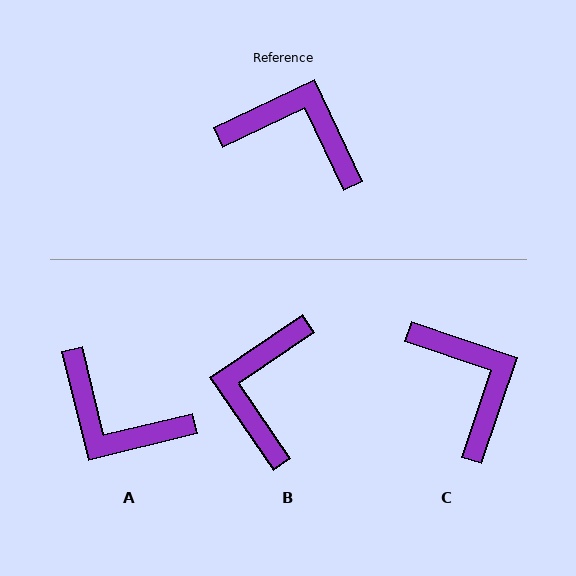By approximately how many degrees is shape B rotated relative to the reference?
Approximately 99 degrees counter-clockwise.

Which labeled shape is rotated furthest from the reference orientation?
A, about 169 degrees away.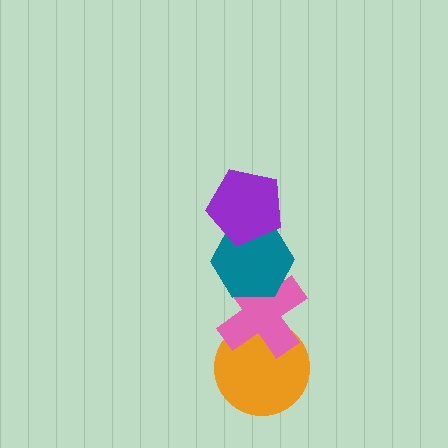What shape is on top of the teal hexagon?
The purple pentagon is on top of the teal hexagon.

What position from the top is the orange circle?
The orange circle is 4th from the top.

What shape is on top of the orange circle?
The pink cross is on top of the orange circle.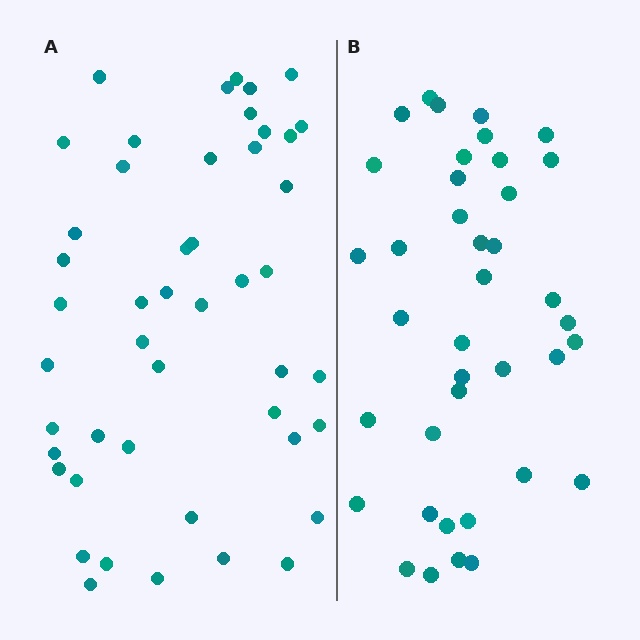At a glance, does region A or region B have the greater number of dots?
Region A (the left region) has more dots.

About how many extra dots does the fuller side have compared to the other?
Region A has roughly 8 or so more dots than region B.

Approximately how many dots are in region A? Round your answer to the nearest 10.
About 50 dots. (The exact count is 47, which rounds to 50.)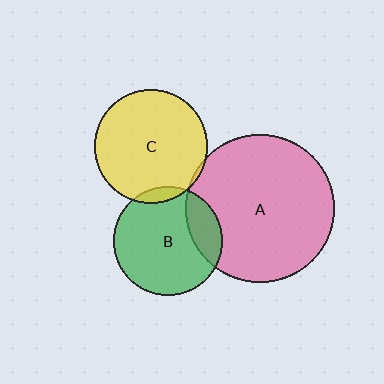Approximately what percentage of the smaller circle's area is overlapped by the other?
Approximately 5%.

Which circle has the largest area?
Circle A (pink).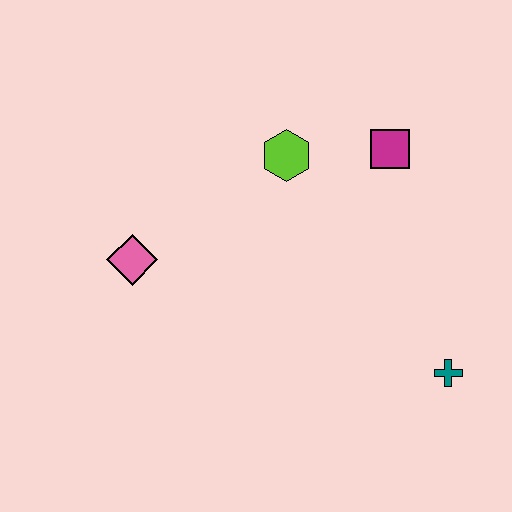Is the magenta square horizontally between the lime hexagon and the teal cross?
Yes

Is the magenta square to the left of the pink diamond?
No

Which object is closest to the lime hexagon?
The magenta square is closest to the lime hexagon.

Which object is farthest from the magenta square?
The pink diamond is farthest from the magenta square.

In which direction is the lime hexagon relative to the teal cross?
The lime hexagon is above the teal cross.